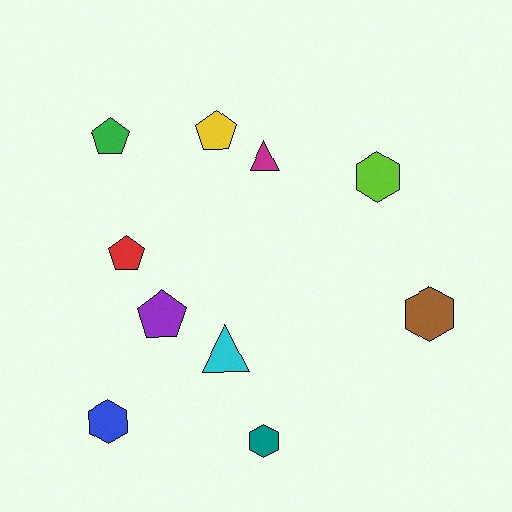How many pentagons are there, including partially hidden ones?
There are 4 pentagons.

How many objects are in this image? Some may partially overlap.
There are 10 objects.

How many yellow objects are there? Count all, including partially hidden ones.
There is 1 yellow object.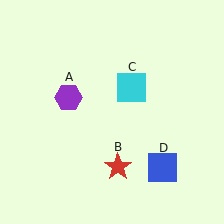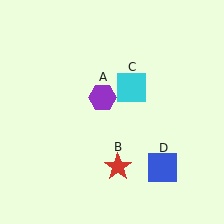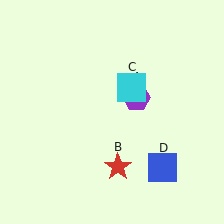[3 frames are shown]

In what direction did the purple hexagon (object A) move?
The purple hexagon (object A) moved right.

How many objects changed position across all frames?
1 object changed position: purple hexagon (object A).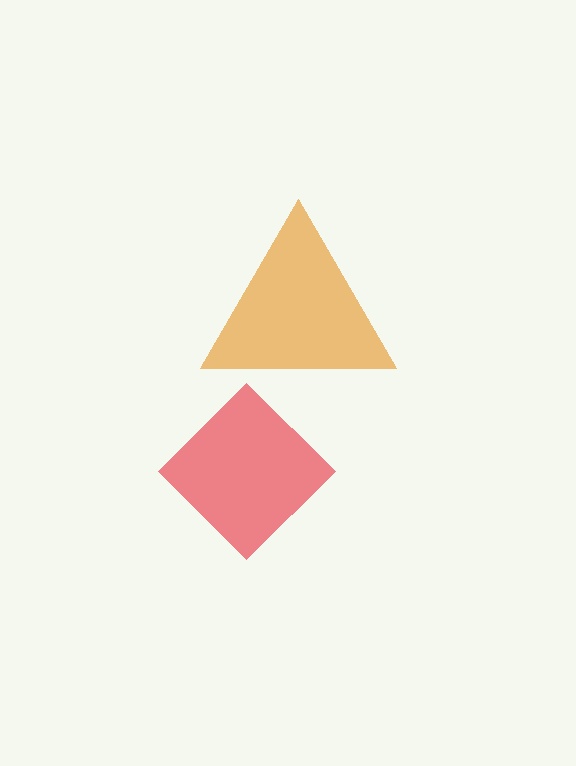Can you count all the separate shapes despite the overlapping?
Yes, there are 2 separate shapes.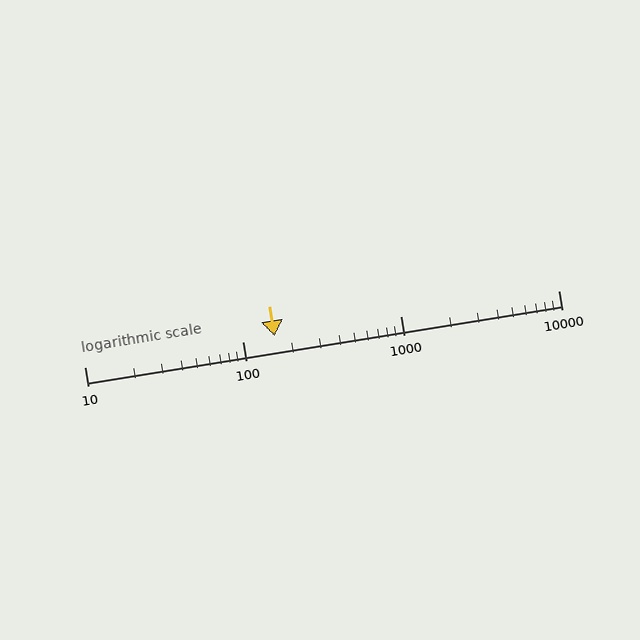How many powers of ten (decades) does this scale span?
The scale spans 3 decades, from 10 to 10000.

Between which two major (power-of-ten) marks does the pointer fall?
The pointer is between 100 and 1000.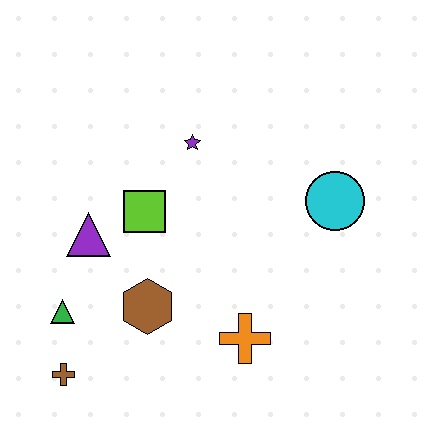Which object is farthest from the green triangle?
The cyan circle is farthest from the green triangle.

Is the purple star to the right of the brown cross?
Yes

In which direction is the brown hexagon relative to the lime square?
The brown hexagon is below the lime square.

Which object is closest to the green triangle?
The brown cross is closest to the green triangle.